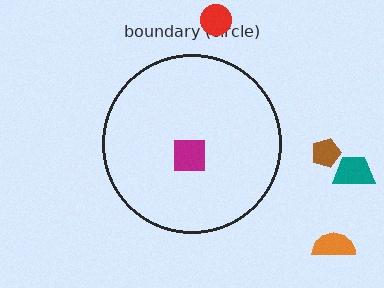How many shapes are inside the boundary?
1 inside, 4 outside.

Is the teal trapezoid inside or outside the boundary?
Outside.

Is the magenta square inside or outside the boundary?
Inside.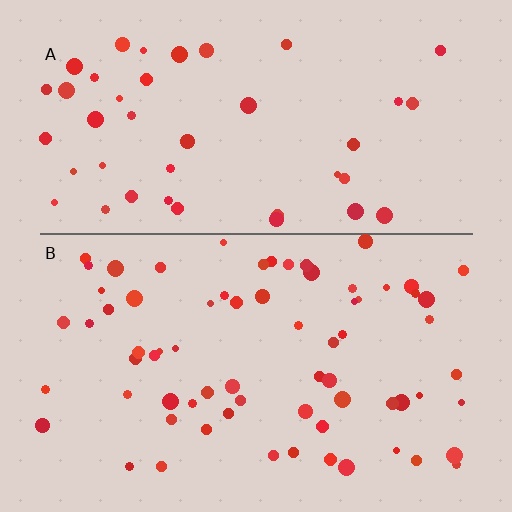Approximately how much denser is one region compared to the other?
Approximately 1.6× — region B over region A.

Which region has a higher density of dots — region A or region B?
B (the bottom).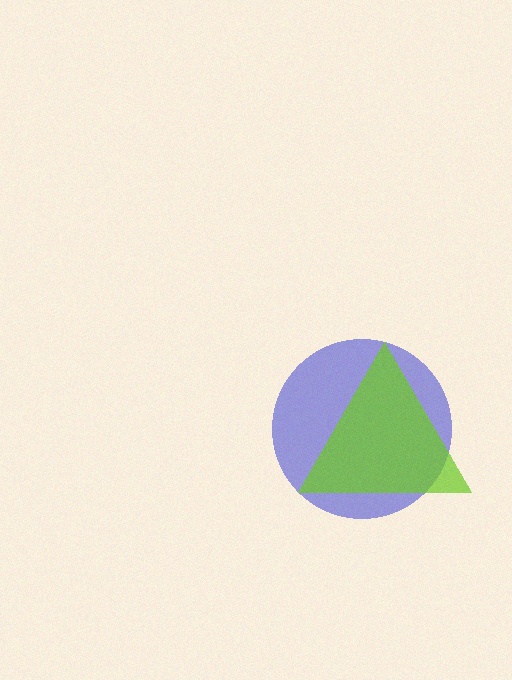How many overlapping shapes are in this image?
There are 2 overlapping shapes in the image.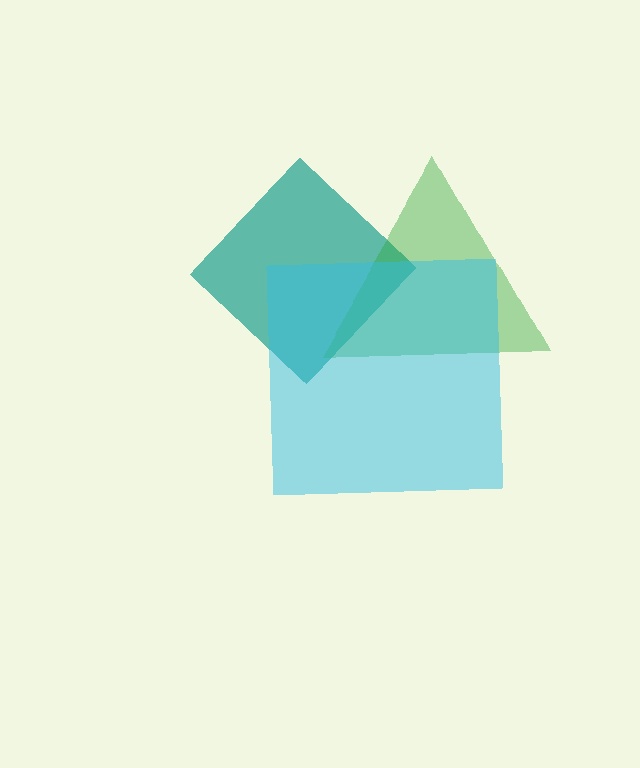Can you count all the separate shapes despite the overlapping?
Yes, there are 3 separate shapes.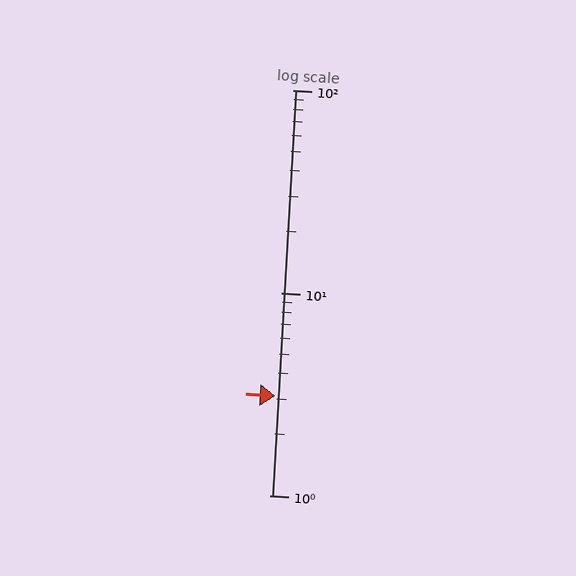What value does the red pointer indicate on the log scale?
The pointer indicates approximately 3.1.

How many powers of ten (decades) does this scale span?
The scale spans 2 decades, from 1 to 100.